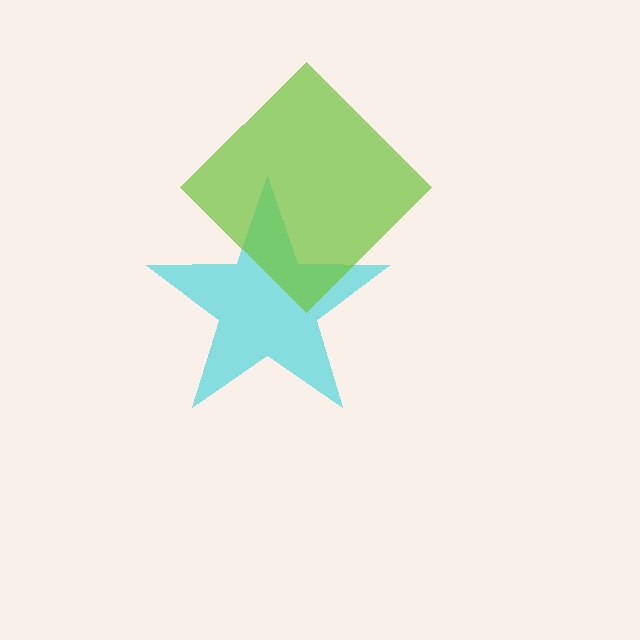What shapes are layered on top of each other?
The layered shapes are: a cyan star, a lime diamond.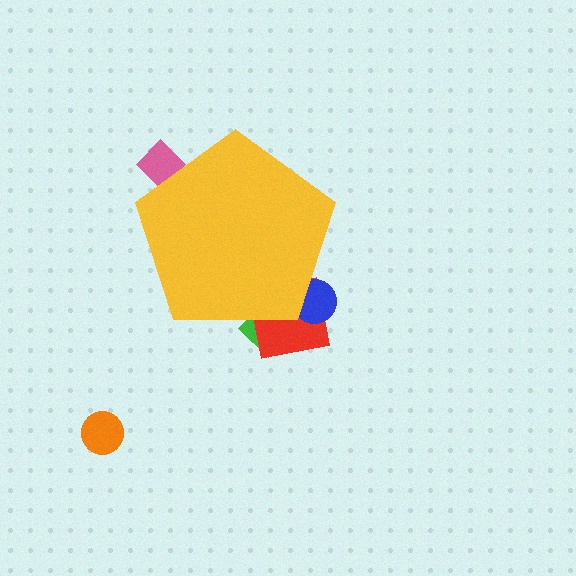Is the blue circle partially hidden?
Yes, the blue circle is partially hidden behind the yellow pentagon.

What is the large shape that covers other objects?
A yellow pentagon.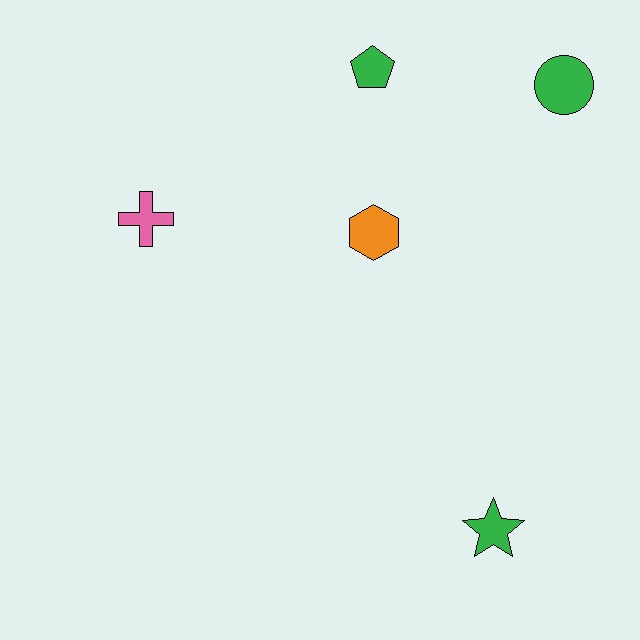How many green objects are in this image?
There are 3 green objects.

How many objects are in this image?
There are 5 objects.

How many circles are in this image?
There is 1 circle.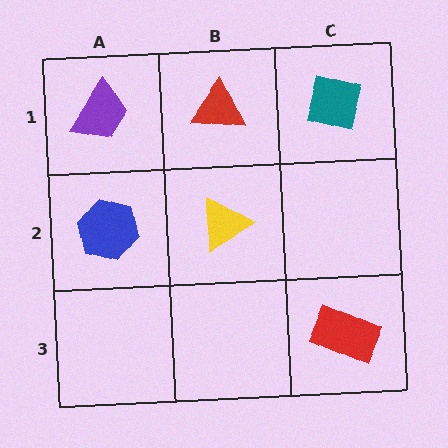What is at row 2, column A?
A blue hexagon.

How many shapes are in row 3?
1 shape.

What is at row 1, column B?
A red triangle.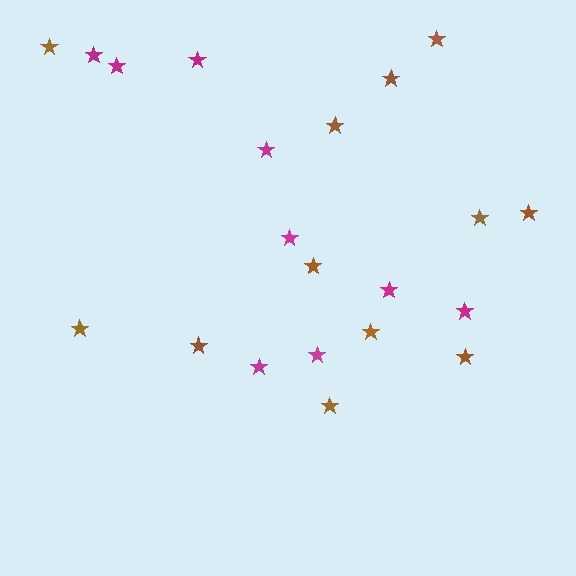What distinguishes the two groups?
There are 2 groups: one group of brown stars (12) and one group of magenta stars (9).